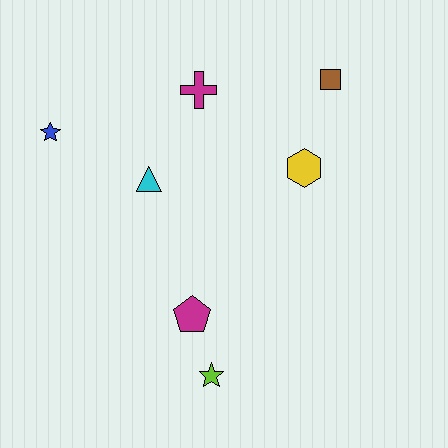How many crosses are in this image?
There is 1 cross.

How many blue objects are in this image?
There is 1 blue object.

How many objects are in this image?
There are 7 objects.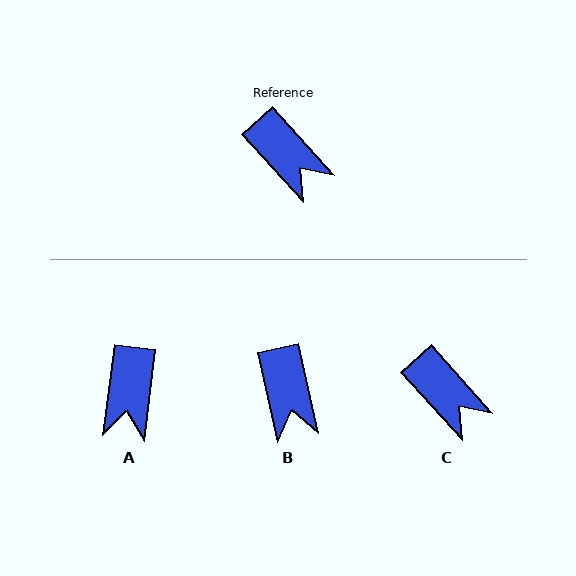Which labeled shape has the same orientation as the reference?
C.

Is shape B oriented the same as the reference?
No, it is off by about 30 degrees.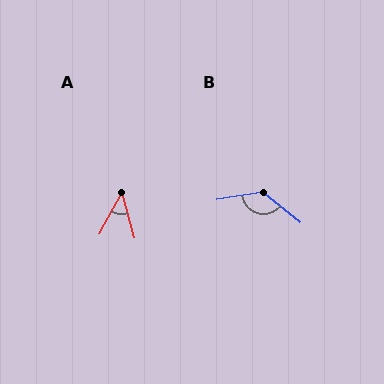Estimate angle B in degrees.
Approximately 132 degrees.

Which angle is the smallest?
A, at approximately 44 degrees.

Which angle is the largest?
B, at approximately 132 degrees.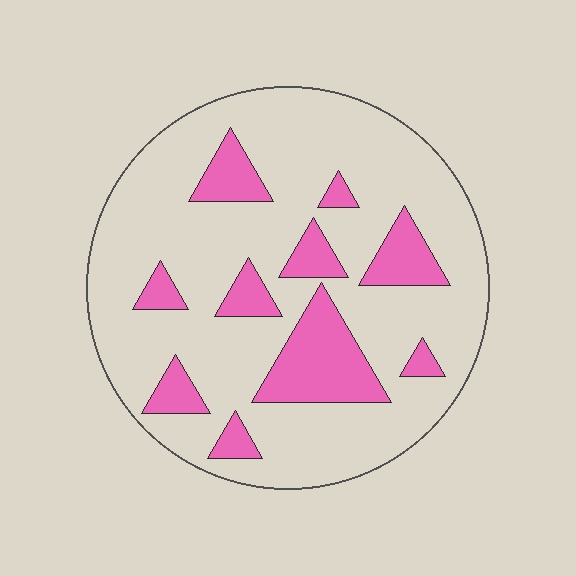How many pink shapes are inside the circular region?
10.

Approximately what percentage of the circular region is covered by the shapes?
Approximately 20%.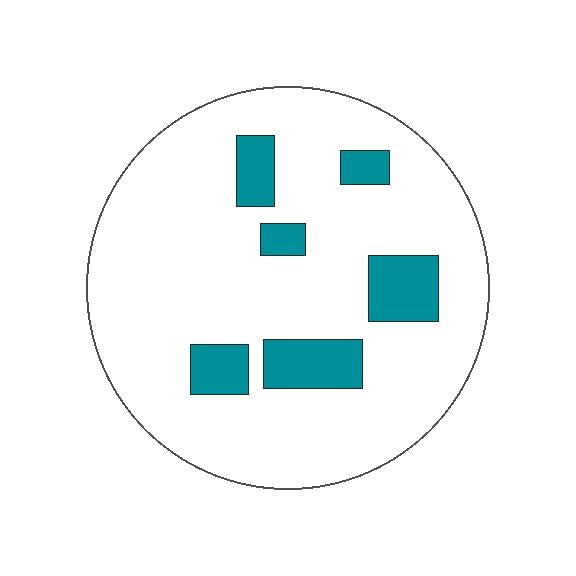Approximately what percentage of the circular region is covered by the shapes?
Approximately 15%.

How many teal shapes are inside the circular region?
6.